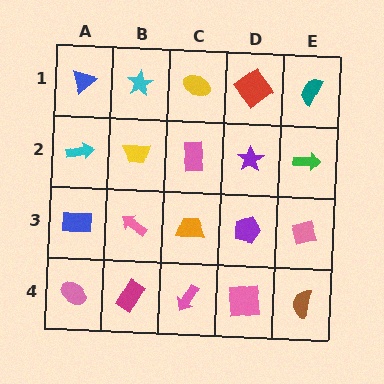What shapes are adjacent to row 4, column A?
A blue rectangle (row 3, column A), a magenta rectangle (row 4, column B).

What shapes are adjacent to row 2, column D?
A red diamond (row 1, column D), a purple pentagon (row 3, column D), a pink rectangle (row 2, column C), a green arrow (row 2, column E).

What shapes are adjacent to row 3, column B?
A yellow trapezoid (row 2, column B), a magenta rectangle (row 4, column B), a blue rectangle (row 3, column A), an orange trapezoid (row 3, column C).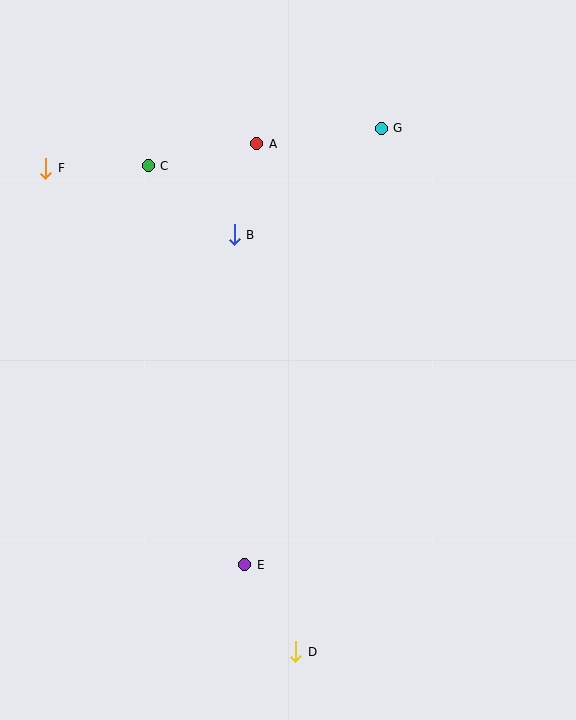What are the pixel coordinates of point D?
Point D is at (296, 652).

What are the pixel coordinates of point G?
Point G is at (381, 128).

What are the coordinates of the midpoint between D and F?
The midpoint between D and F is at (171, 410).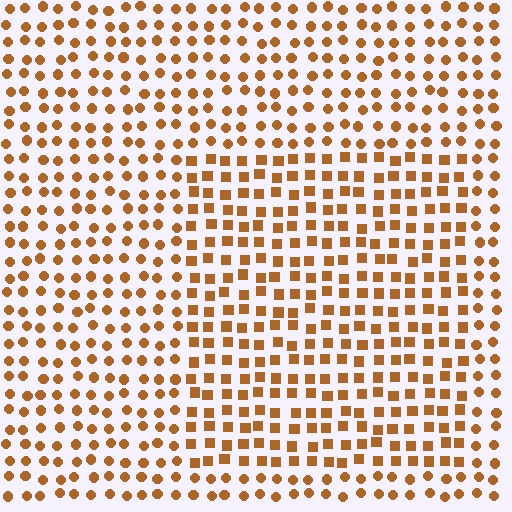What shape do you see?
I see a rectangle.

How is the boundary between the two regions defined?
The boundary is defined by a change in element shape: squares inside vs. circles outside. All elements share the same color and spacing.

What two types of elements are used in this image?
The image uses squares inside the rectangle region and circles outside it.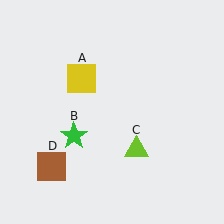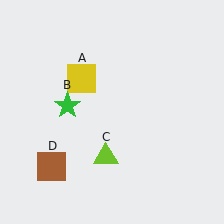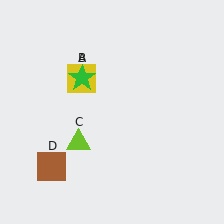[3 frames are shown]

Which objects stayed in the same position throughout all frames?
Yellow square (object A) and brown square (object D) remained stationary.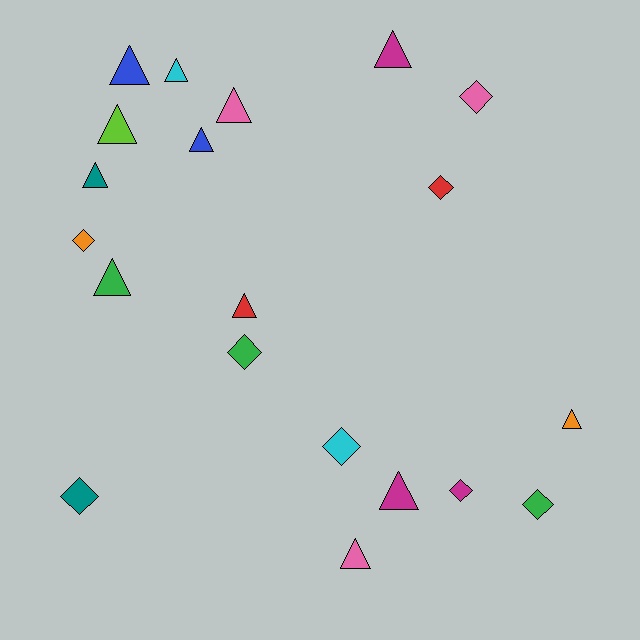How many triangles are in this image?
There are 12 triangles.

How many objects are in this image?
There are 20 objects.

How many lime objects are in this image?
There is 1 lime object.